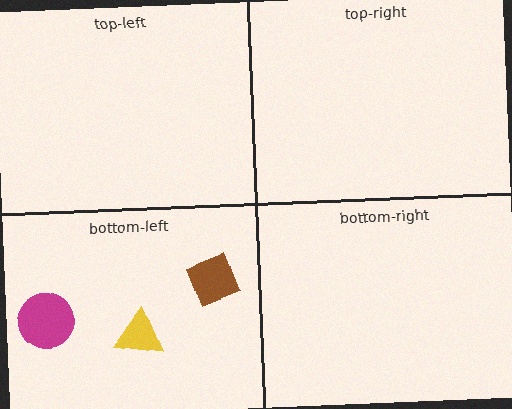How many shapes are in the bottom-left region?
3.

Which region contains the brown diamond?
The bottom-left region.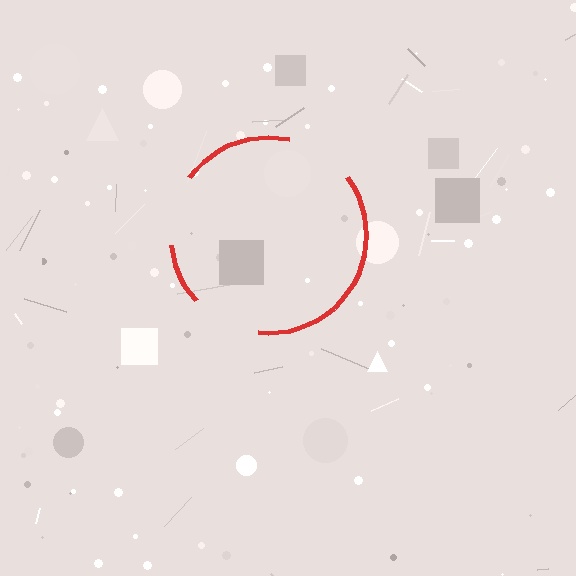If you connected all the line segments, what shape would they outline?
They would outline a circle.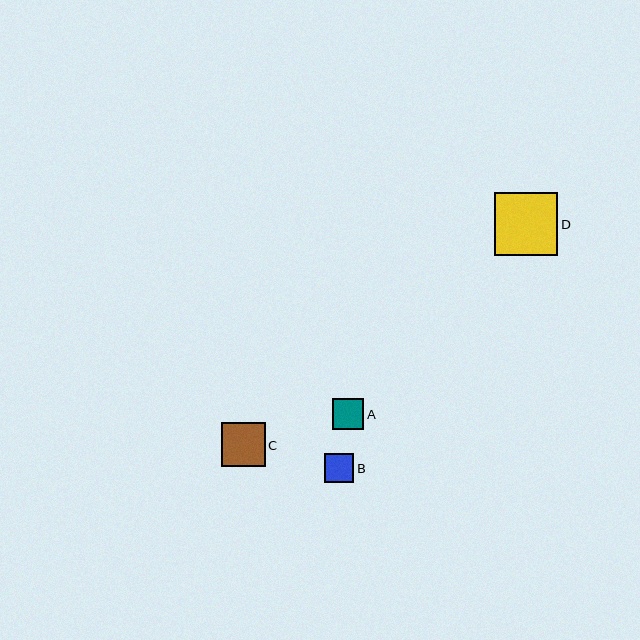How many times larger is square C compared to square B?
Square C is approximately 1.5 times the size of square B.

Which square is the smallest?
Square B is the smallest with a size of approximately 29 pixels.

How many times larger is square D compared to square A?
Square D is approximately 2.0 times the size of square A.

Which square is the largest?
Square D is the largest with a size of approximately 63 pixels.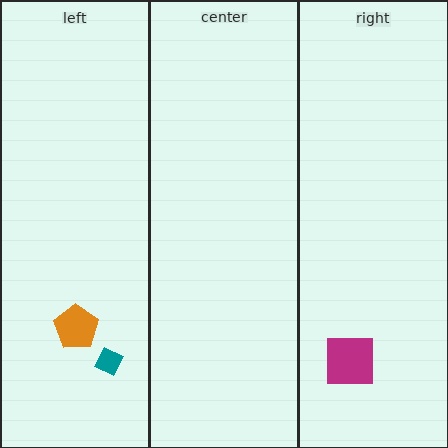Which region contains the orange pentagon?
The left region.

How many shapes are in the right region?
1.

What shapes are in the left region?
The teal diamond, the orange pentagon.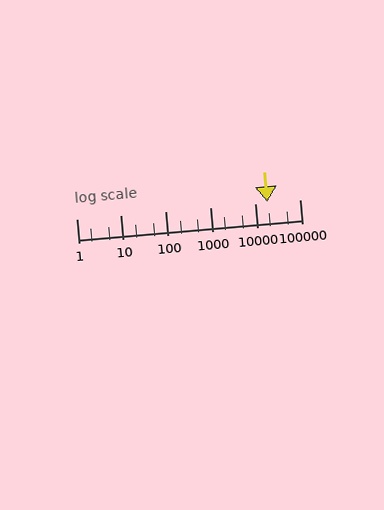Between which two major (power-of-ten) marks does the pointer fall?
The pointer is between 10000 and 100000.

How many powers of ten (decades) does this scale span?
The scale spans 5 decades, from 1 to 100000.